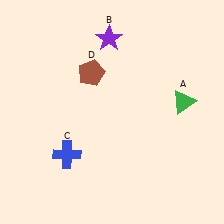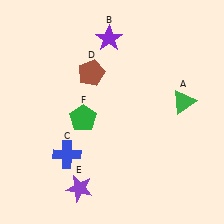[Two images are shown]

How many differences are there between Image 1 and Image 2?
There are 2 differences between the two images.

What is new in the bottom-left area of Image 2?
A purple star (E) was added in the bottom-left area of Image 2.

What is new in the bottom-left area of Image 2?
A green pentagon (F) was added in the bottom-left area of Image 2.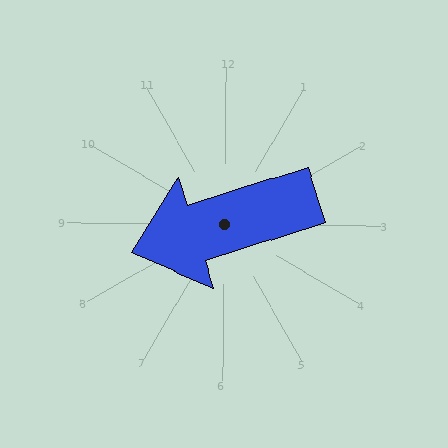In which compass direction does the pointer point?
West.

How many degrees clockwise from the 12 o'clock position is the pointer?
Approximately 252 degrees.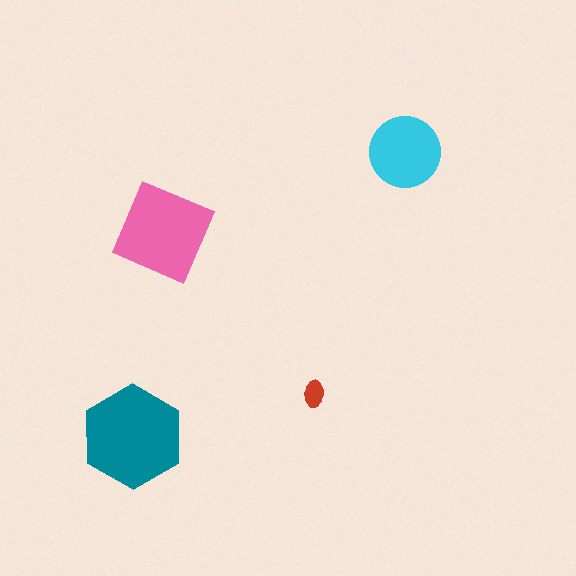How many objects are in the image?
There are 4 objects in the image.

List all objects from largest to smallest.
The teal hexagon, the pink diamond, the cyan circle, the red ellipse.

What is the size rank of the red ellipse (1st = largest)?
4th.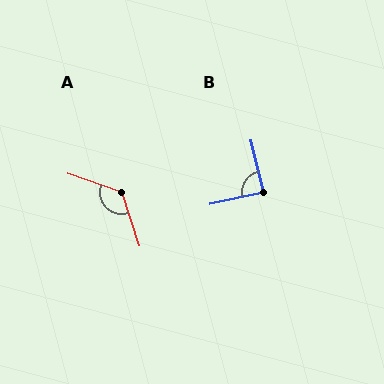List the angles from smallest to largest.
B (88°), A (128°).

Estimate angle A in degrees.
Approximately 128 degrees.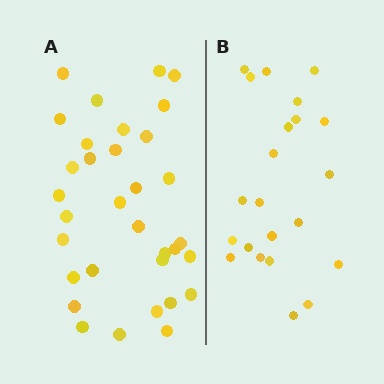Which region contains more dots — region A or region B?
Region A (the left region) has more dots.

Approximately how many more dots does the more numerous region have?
Region A has roughly 12 or so more dots than region B.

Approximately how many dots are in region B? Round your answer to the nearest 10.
About 20 dots. (The exact count is 22, which rounds to 20.)